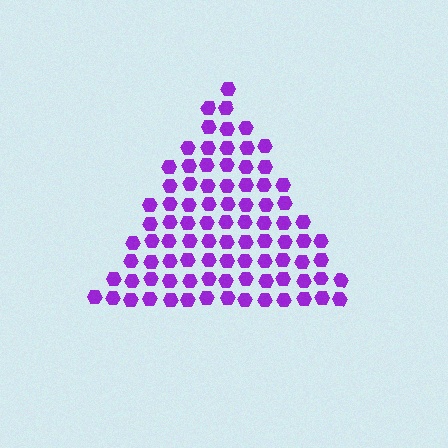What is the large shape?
The large shape is a triangle.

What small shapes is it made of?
It is made of small hexagons.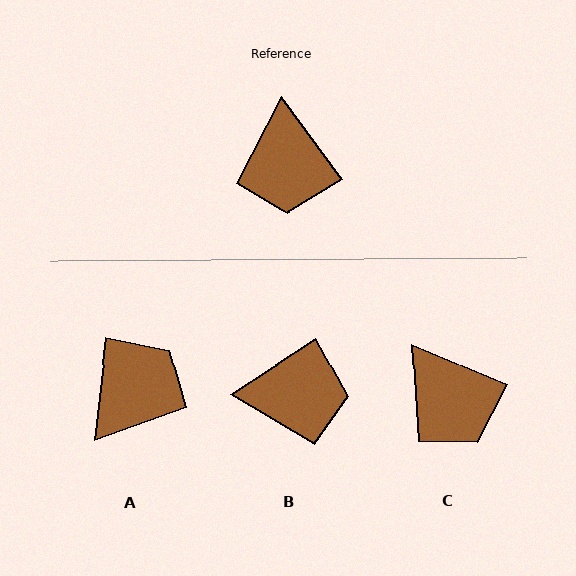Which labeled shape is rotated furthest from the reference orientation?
A, about 137 degrees away.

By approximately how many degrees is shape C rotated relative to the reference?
Approximately 31 degrees counter-clockwise.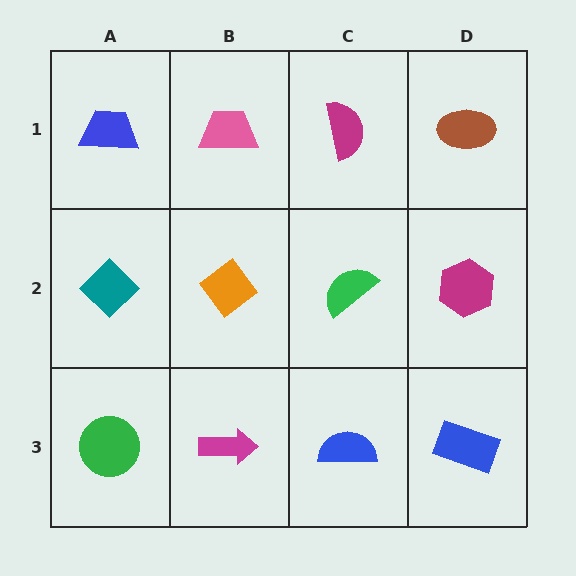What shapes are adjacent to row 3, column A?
A teal diamond (row 2, column A), a magenta arrow (row 3, column B).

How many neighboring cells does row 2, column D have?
3.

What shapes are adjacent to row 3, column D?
A magenta hexagon (row 2, column D), a blue semicircle (row 3, column C).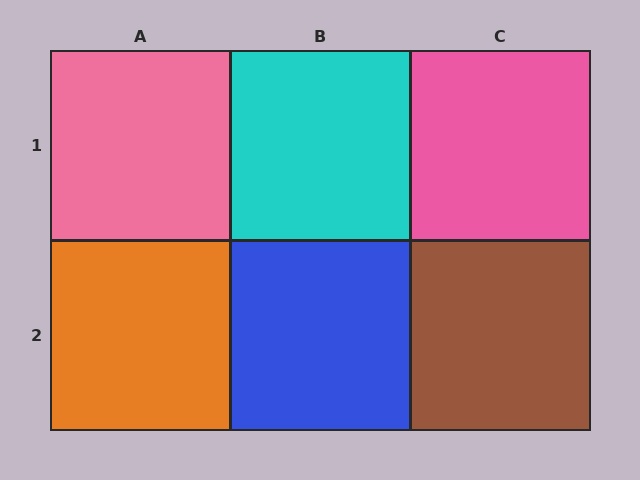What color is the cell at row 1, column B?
Cyan.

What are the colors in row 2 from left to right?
Orange, blue, brown.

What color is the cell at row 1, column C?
Pink.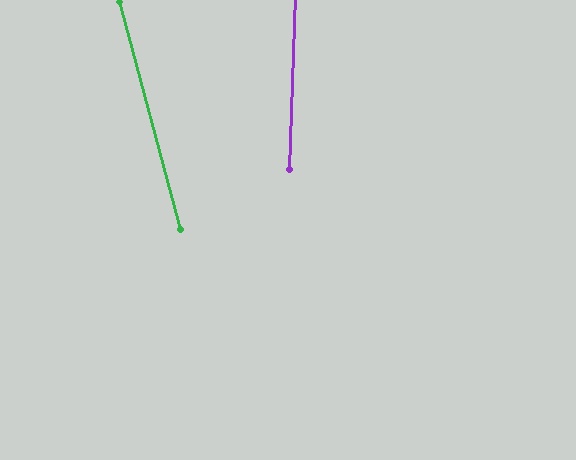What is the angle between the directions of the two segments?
Approximately 17 degrees.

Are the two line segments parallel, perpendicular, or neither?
Neither parallel nor perpendicular — they differ by about 17°.